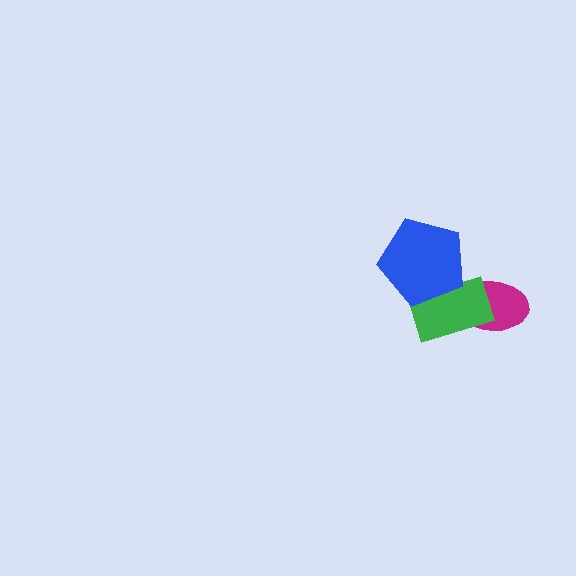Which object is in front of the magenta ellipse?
The green rectangle is in front of the magenta ellipse.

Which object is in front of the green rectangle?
The blue pentagon is in front of the green rectangle.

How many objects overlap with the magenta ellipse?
1 object overlaps with the magenta ellipse.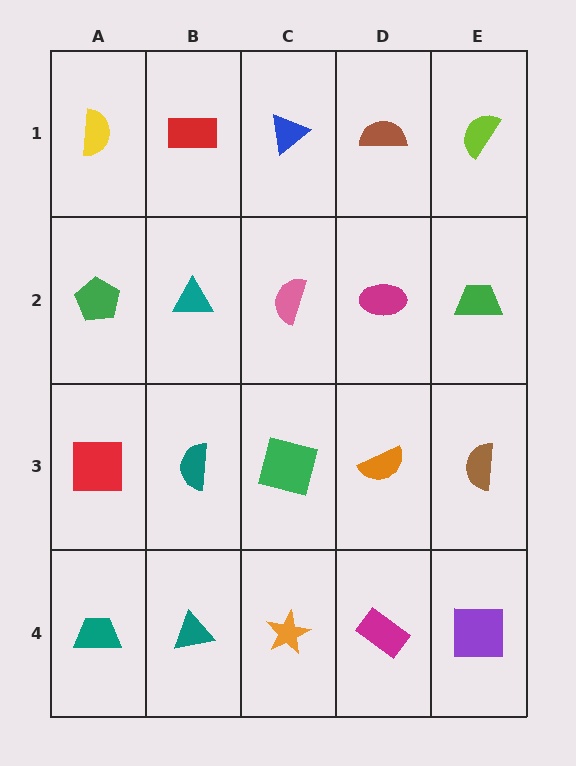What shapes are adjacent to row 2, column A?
A yellow semicircle (row 1, column A), a red square (row 3, column A), a teal triangle (row 2, column B).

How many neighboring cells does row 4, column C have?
3.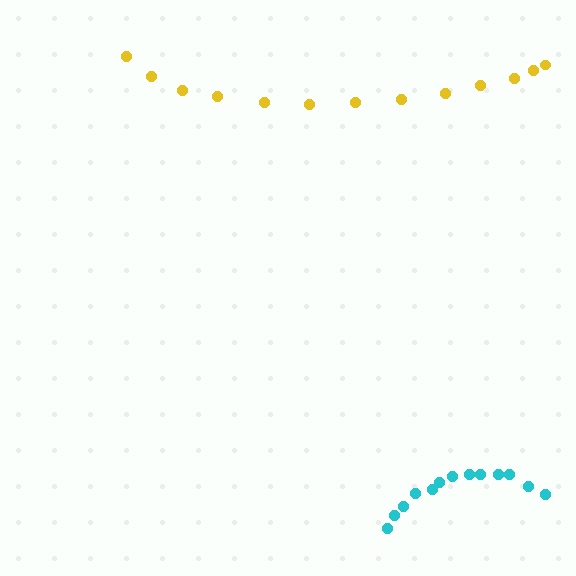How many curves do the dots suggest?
There are 2 distinct paths.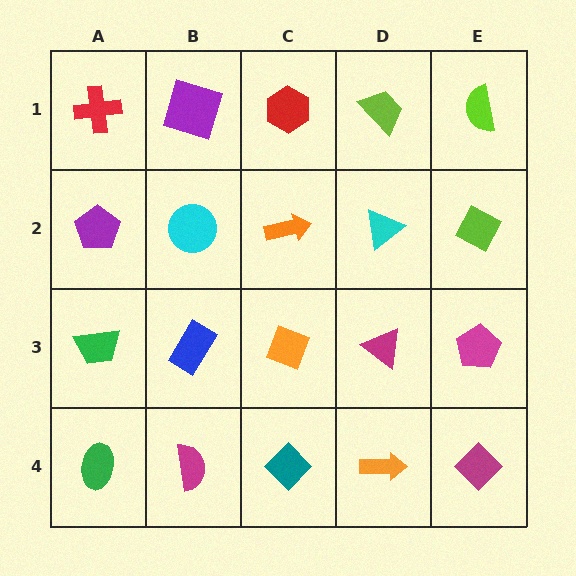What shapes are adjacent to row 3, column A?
A purple pentagon (row 2, column A), a green ellipse (row 4, column A), a blue rectangle (row 3, column B).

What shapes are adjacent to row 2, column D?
A lime trapezoid (row 1, column D), a magenta triangle (row 3, column D), an orange arrow (row 2, column C), a lime diamond (row 2, column E).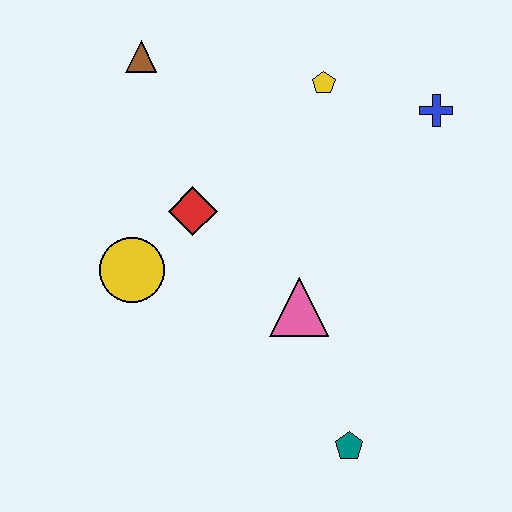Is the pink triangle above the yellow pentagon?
No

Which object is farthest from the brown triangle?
The teal pentagon is farthest from the brown triangle.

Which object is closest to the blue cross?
The yellow pentagon is closest to the blue cross.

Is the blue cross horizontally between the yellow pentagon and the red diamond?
No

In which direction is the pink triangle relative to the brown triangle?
The pink triangle is below the brown triangle.